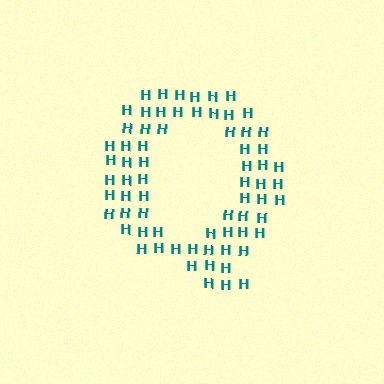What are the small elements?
The small elements are letter H's.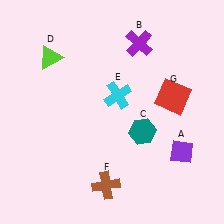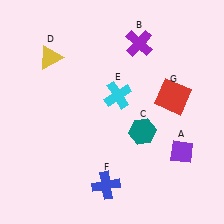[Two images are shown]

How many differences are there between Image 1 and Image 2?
There are 2 differences between the two images.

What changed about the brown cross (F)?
In Image 1, F is brown. In Image 2, it changed to blue.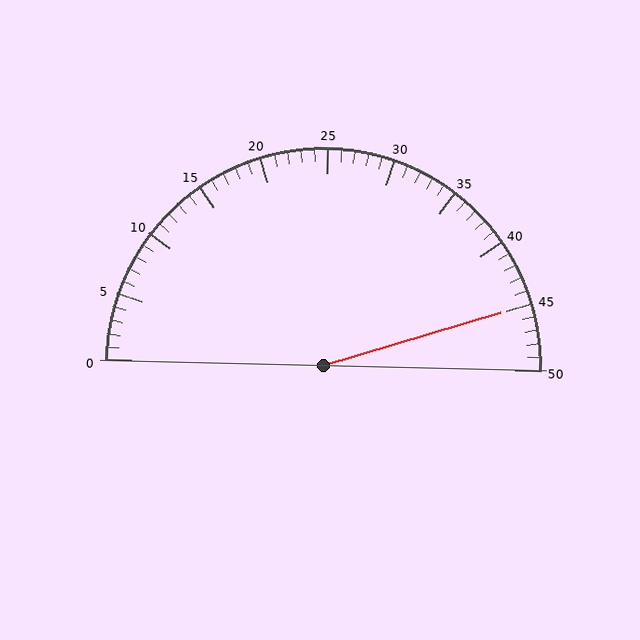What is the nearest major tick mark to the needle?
The nearest major tick mark is 45.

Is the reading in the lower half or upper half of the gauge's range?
The reading is in the upper half of the range (0 to 50).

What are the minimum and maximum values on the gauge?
The gauge ranges from 0 to 50.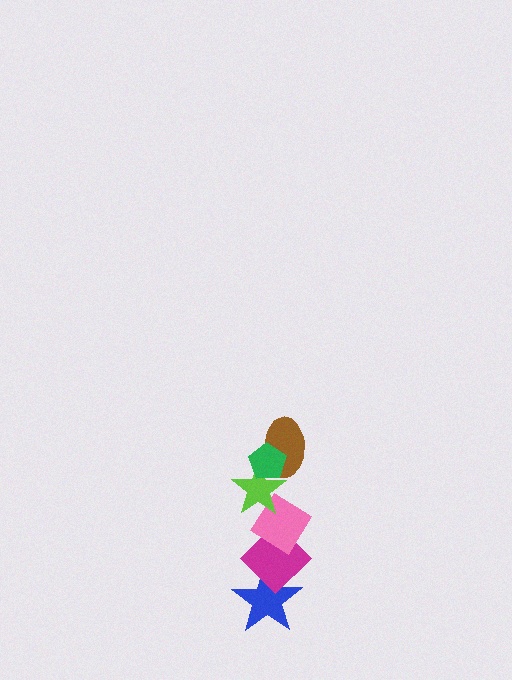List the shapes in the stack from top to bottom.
From top to bottom: the green pentagon, the brown ellipse, the lime star, the pink diamond, the magenta diamond, the blue star.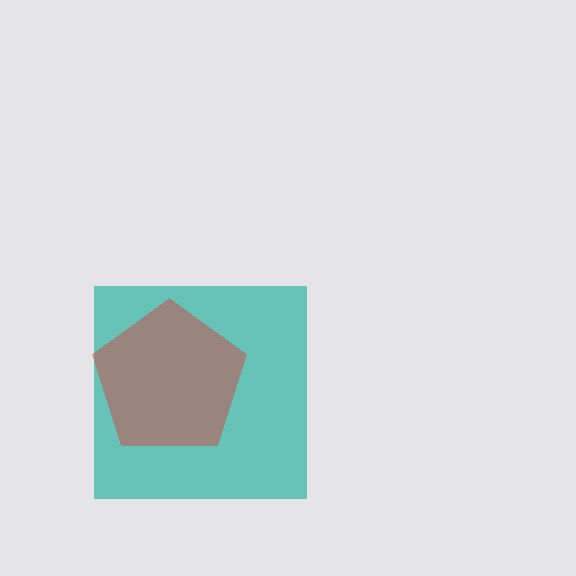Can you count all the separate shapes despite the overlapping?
Yes, there are 2 separate shapes.